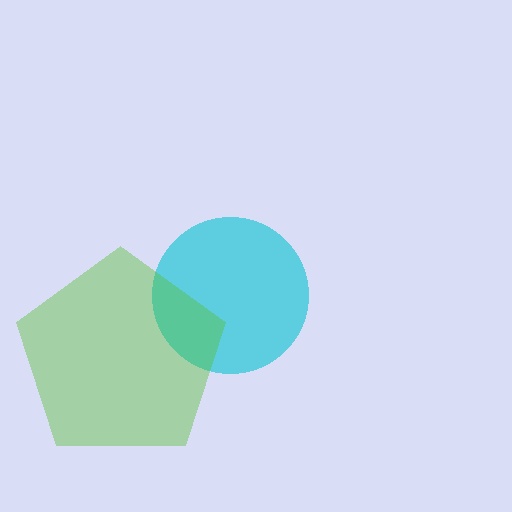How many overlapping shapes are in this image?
There are 2 overlapping shapes in the image.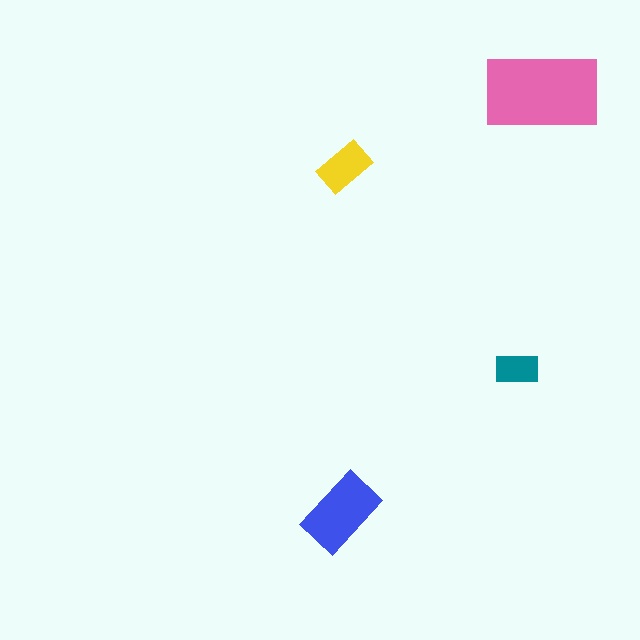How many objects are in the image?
There are 4 objects in the image.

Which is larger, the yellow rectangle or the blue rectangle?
The blue one.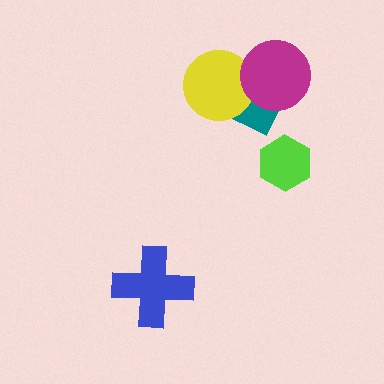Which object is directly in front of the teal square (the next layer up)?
The yellow circle is directly in front of the teal square.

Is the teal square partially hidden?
Yes, it is partially covered by another shape.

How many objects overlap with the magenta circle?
2 objects overlap with the magenta circle.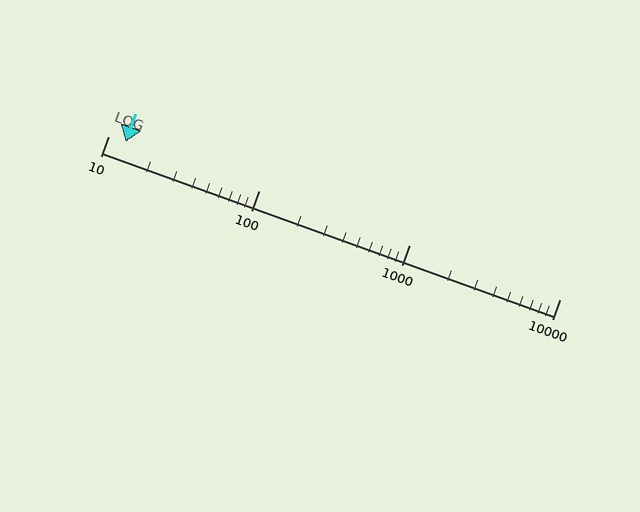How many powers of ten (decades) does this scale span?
The scale spans 3 decades, from 10 to 10000.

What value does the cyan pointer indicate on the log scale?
The pointer indicates approximately 13.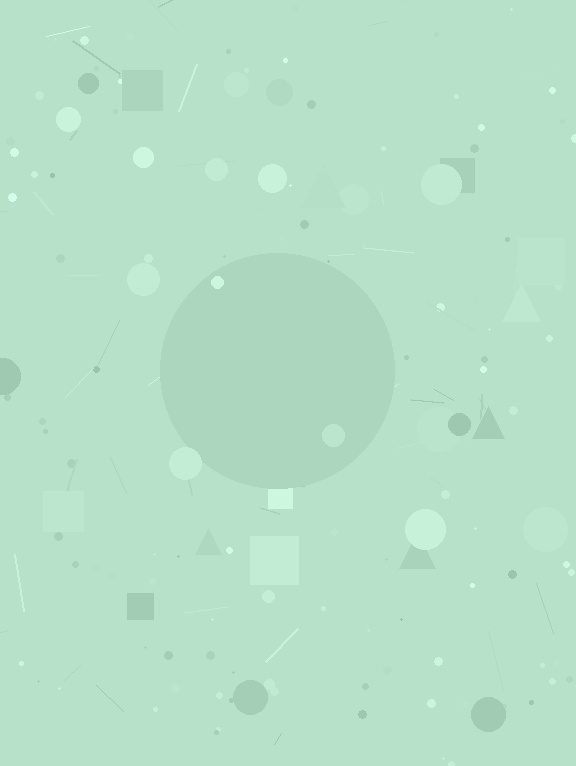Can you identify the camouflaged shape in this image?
The camouflaged shape is a circle.